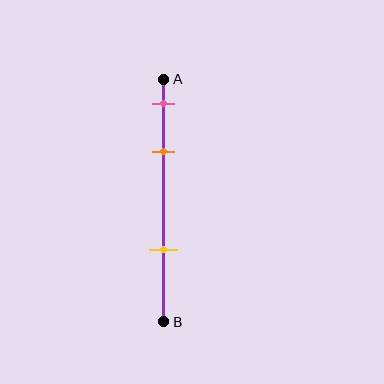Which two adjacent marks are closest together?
The pink and orange marks are the closest adjacent pair.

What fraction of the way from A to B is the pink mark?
The pink mark is approximately 10% (0.1) of the way from A to B.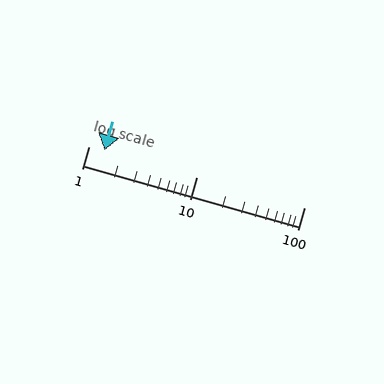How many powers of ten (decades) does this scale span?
The scale spans 2 decades, from 1 to 100.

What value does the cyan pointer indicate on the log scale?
The pointer indicates approximately 1.4.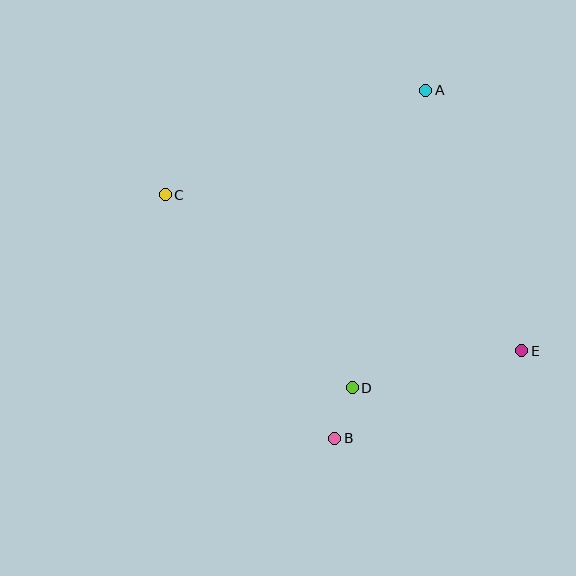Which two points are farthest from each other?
Points C and E are farthest from each other.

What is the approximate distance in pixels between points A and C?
The distance between A and C is approximately 281 pixels.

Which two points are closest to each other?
Points B and D are closest to each other.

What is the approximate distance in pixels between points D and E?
The distance between D and E is approximately 174 pixels.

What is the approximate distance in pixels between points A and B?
The distance between A and B is approximately 360 pixels.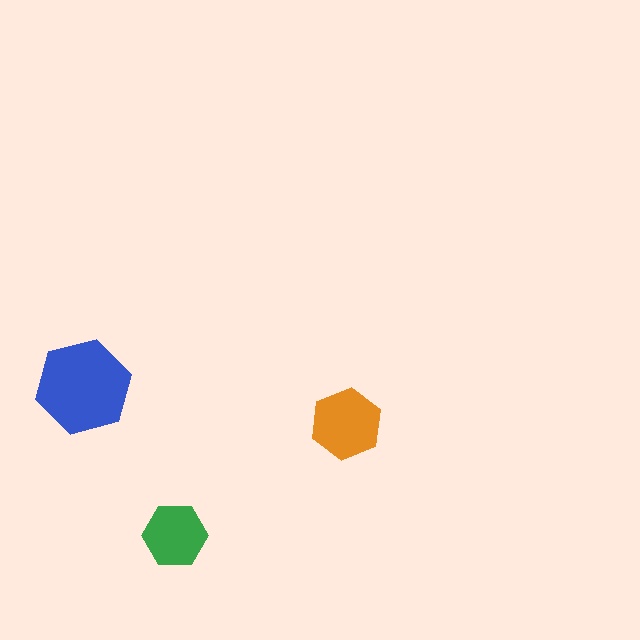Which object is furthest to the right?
The orange hexagon is rightmost.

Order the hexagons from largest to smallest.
the blue one, the orange one, the green one.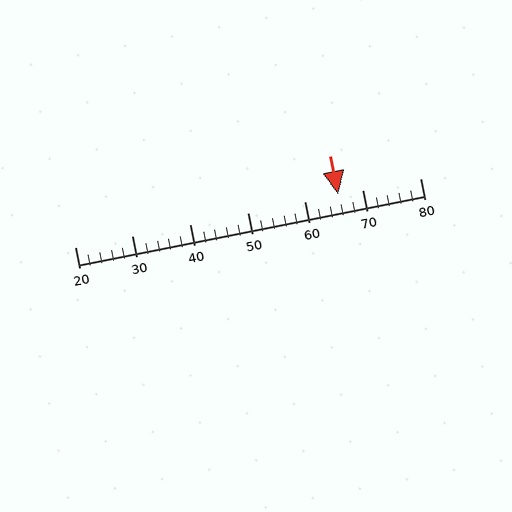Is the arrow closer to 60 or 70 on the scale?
The arrow is closer to 70.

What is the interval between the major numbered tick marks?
The major tick marks are spaced 10 units apart.